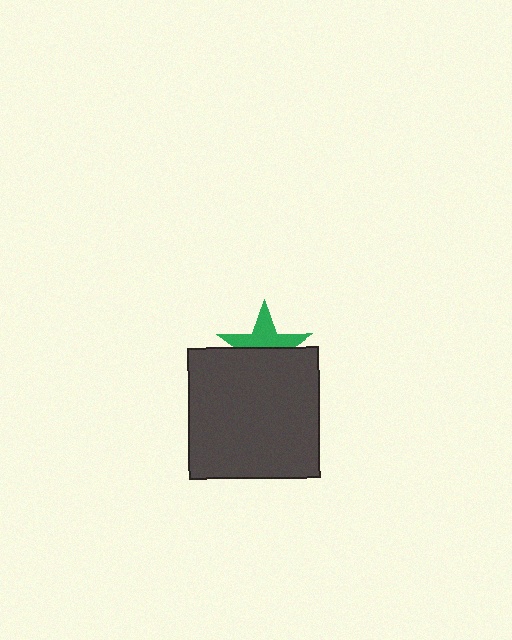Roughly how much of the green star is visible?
About half of it is visible (roughly 50%).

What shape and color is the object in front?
The object in front is a dark gray square.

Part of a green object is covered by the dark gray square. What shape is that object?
It is a star.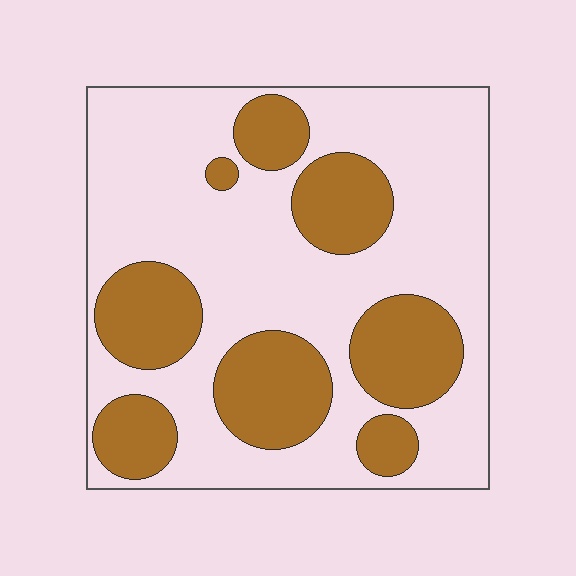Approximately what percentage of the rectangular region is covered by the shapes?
Approximately 35%.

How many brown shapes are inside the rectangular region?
8.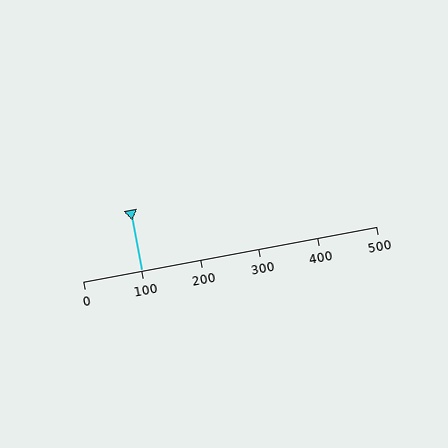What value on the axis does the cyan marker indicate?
The marker indicates approximately 100.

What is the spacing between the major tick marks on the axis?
The major ticks are spaced 100 apart.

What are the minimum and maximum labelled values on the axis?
The axis runs from 0 to 500.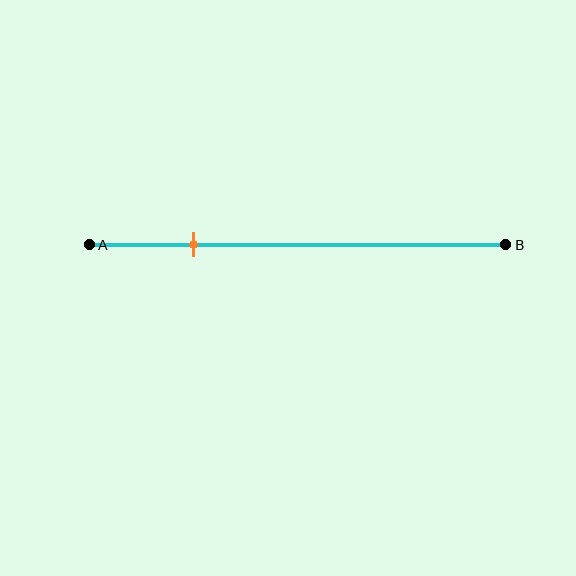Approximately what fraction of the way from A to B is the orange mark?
The orange mark is approximately 25% of the way from A to B.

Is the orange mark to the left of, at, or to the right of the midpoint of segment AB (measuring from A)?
The orange mark is to the left of the midpoint of segment AB.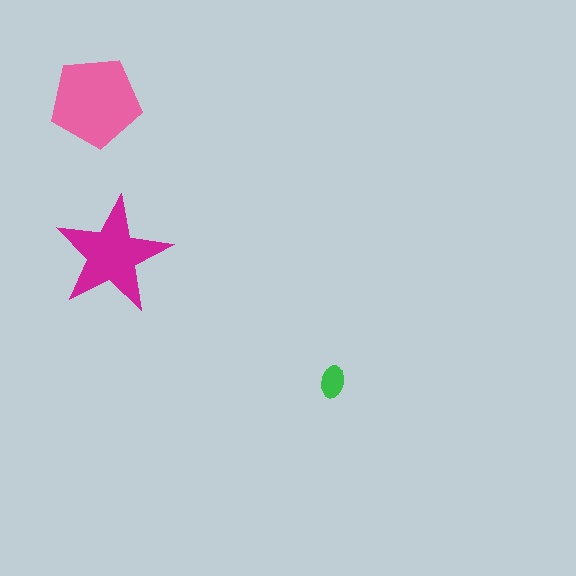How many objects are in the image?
There are 3 objects in the image.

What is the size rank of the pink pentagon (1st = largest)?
1st.